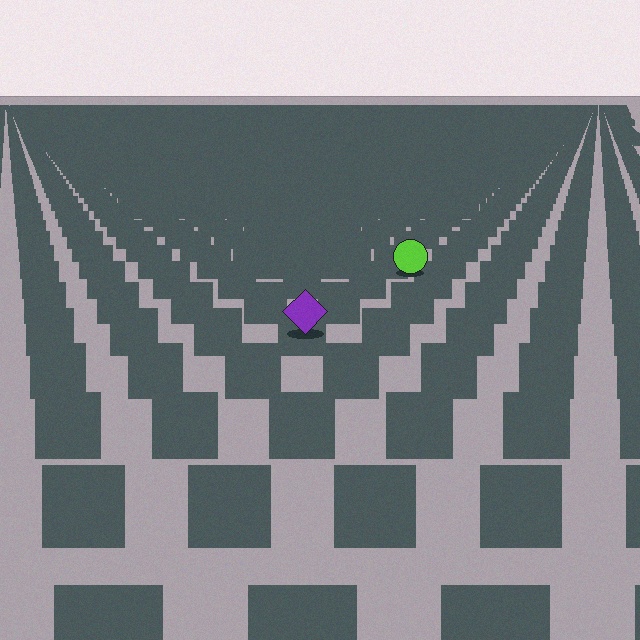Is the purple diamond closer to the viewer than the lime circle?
Yes. The purple diamond is closer — you can tell from the texture gradient: the ground texture is coarser near it.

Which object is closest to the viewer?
The purple diamond is closest. The texture marks near it are larger and more spread out.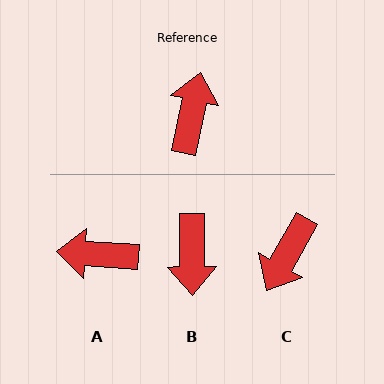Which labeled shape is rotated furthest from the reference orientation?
B, about 167 degrees away.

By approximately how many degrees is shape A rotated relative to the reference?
Approximately 98 degrees counter-clockwise.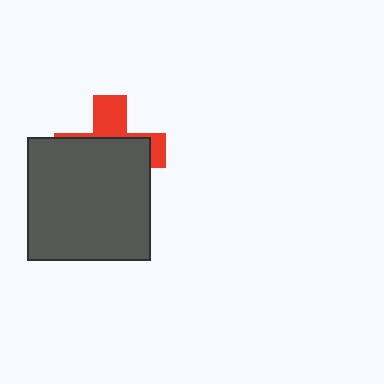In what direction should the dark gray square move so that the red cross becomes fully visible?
The dark gray square should move down. That is the shortest direction to clear the overlap and leave the red cross fully visible.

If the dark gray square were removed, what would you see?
You would see the complete red cross.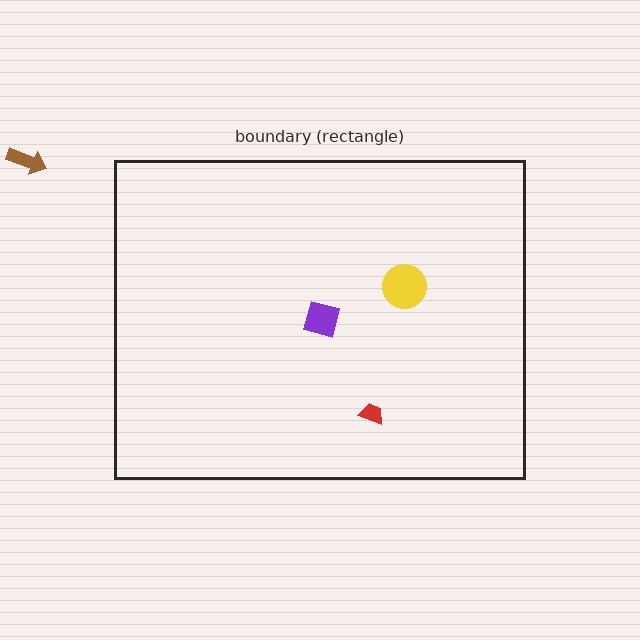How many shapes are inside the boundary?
3 inside, 1 outside.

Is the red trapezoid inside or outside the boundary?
Inside.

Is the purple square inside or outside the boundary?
Inside.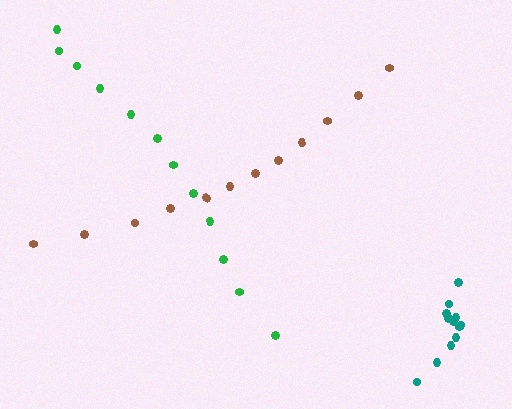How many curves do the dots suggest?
There are 3 distinct paths.